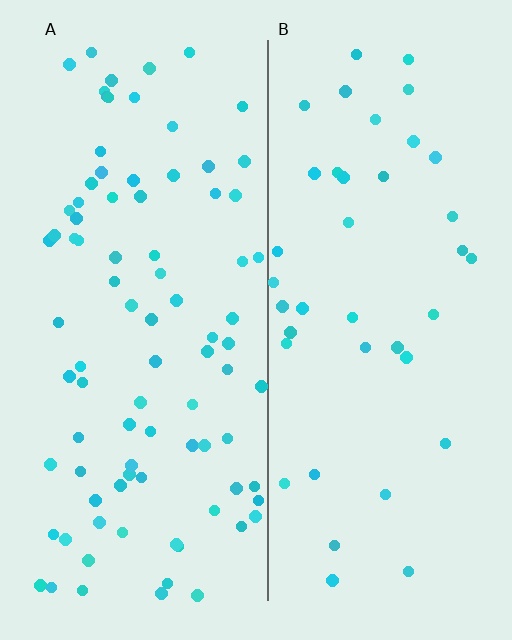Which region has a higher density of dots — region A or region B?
A (the left).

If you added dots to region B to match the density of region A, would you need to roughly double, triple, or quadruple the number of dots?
Approximately double.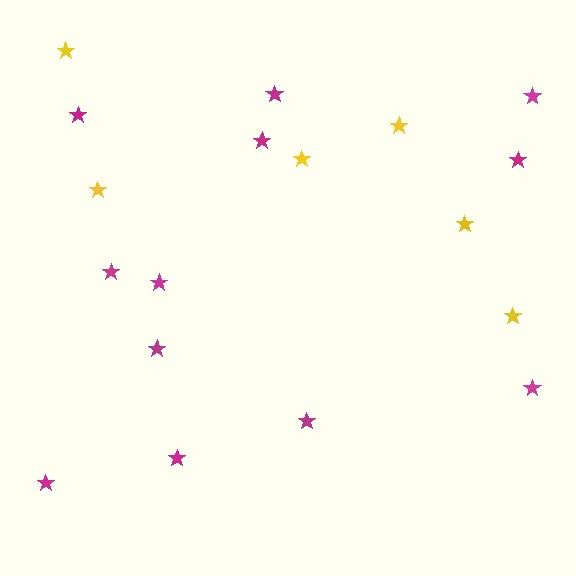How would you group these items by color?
There are 2 groups: one group of magenta stars (12) and one group of yellow stars (6).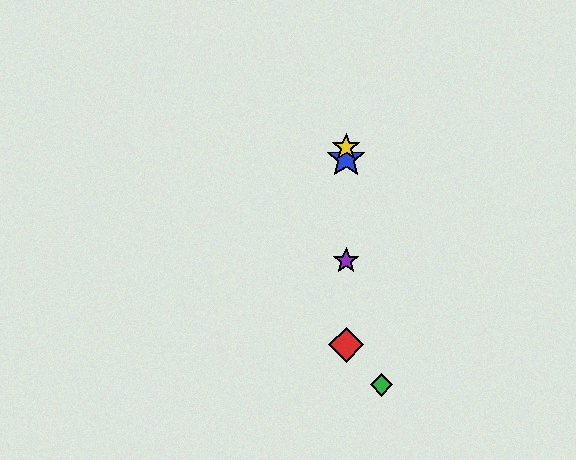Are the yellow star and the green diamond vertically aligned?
No, the yellow star is at x≈346 and the green diamond is at x≈382.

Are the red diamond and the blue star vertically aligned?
Yes, both are at x≈346.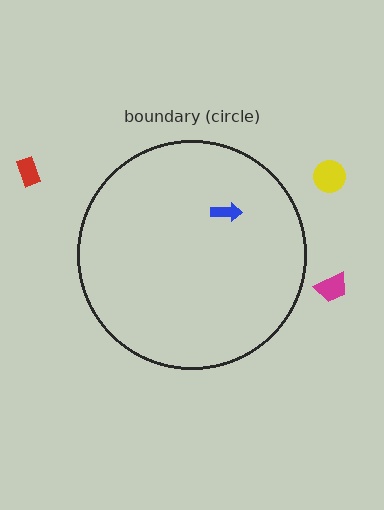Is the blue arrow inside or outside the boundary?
Inside.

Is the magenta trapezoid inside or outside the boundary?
Outside.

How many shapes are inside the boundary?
1 inside, 3 outside.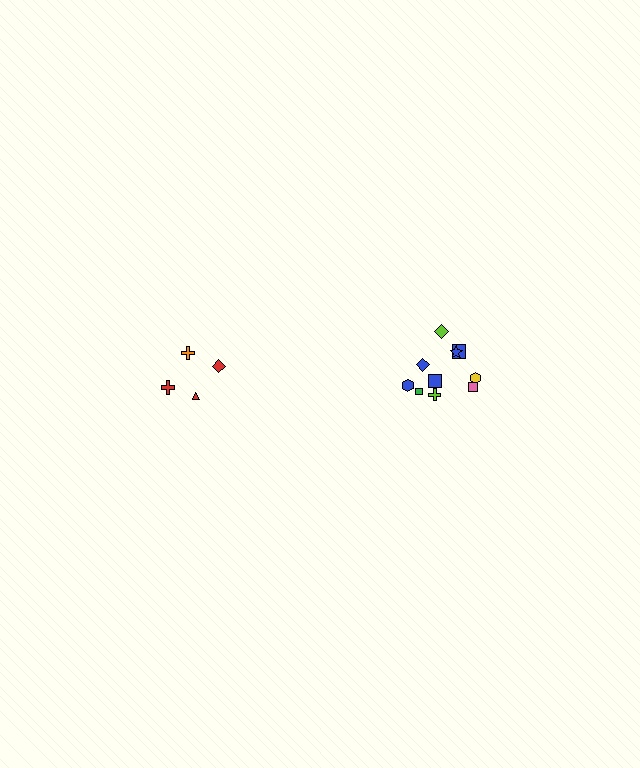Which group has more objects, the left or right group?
The right group.